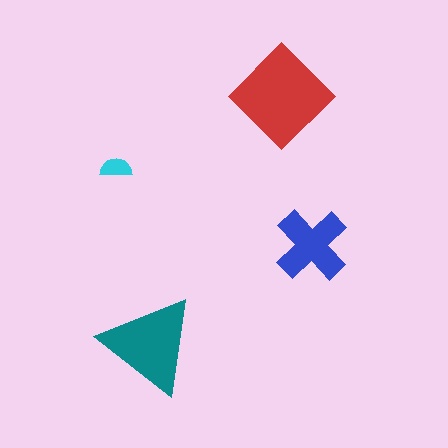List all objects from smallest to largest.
The cyan semicircle, the blue cross, the teal triangle, the red diamond.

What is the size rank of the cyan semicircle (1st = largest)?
4th.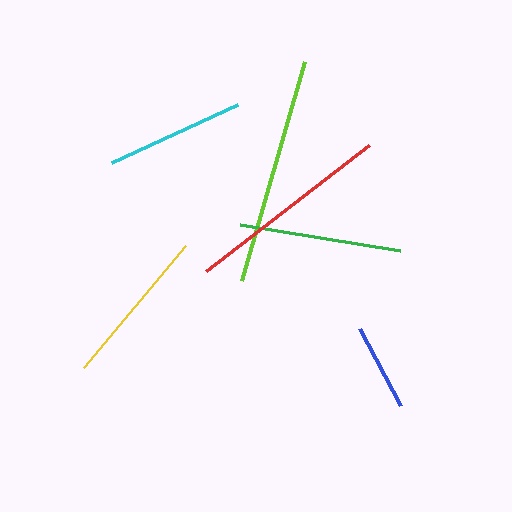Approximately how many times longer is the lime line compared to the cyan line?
The lime line is approximately 1.6 times the length of the cyan line.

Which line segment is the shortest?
The blue line is the shortest at approximately 87 pixels.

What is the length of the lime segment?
The lime segment is approximately 227 pixels long.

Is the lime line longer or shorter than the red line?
The lime line is longer than the red line.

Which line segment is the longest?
The lime line is the longest at approximately 227 pixels.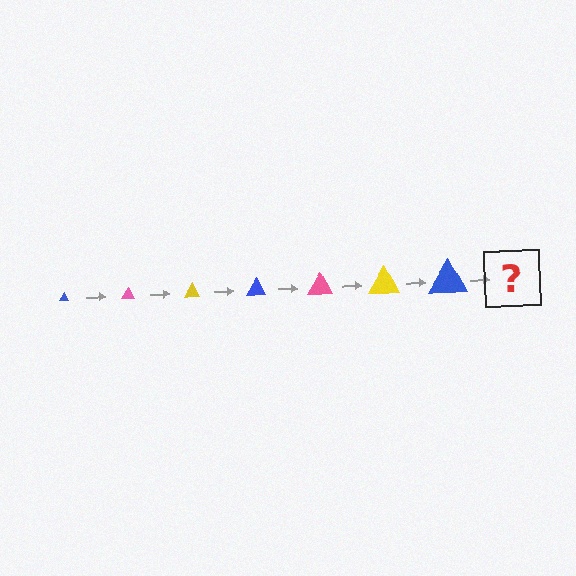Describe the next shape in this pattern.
It should be a pink triangle, larger than the previous one.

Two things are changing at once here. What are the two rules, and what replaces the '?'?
The two rules are that the triangle grows larger each step and the color cycles through blue, pink, and yellow. The '?' should be a pink triangle, larger than the previous one.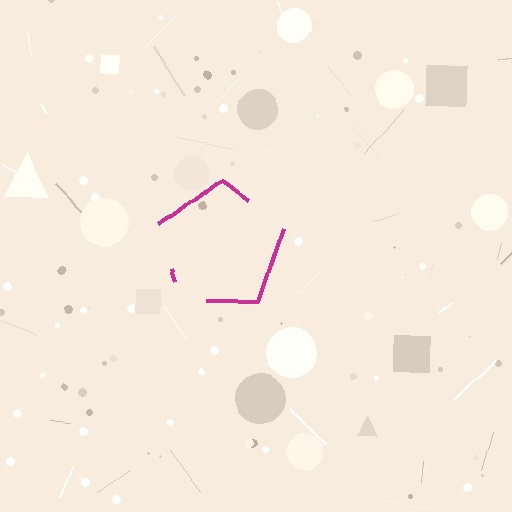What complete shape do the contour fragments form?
The contour fragments form a pentagon.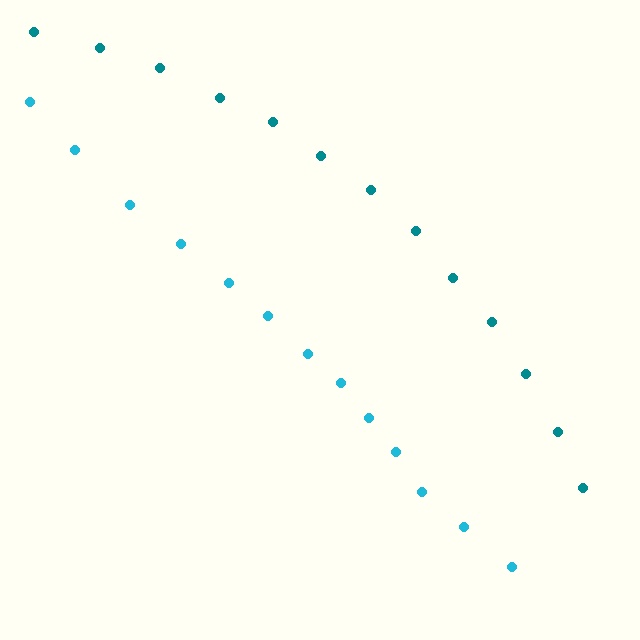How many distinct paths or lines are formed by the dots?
There are 2 distinct paths.